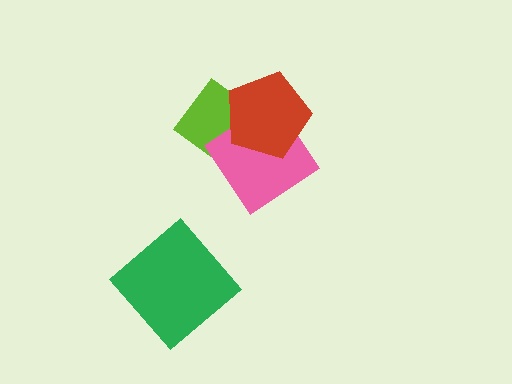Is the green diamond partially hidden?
No, no other shape covers it.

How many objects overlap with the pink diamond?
2 objects overlap with the pink diamond.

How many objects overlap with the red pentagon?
2 objects overlap with the red pentagon.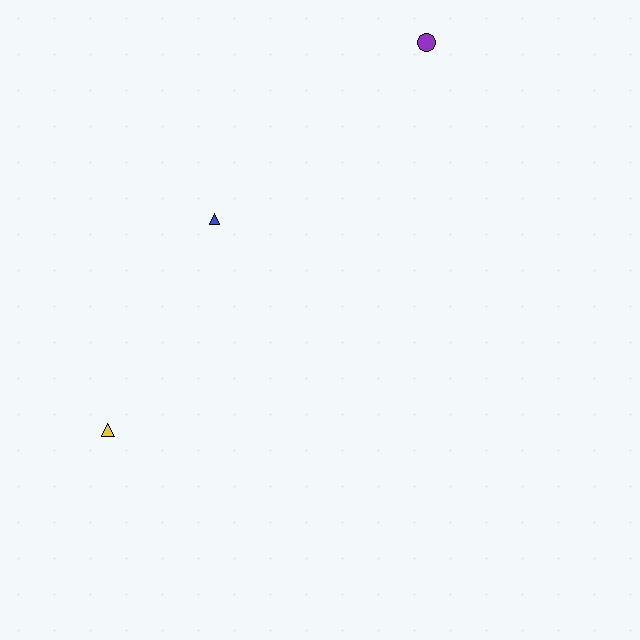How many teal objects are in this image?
There are no teal objects.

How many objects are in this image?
There are 3 objects.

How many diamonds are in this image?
There are no diamonds.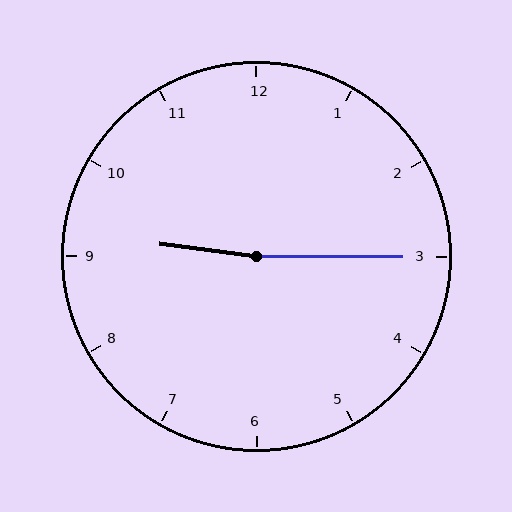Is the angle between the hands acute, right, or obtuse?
It is obtuse.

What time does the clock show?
9:15.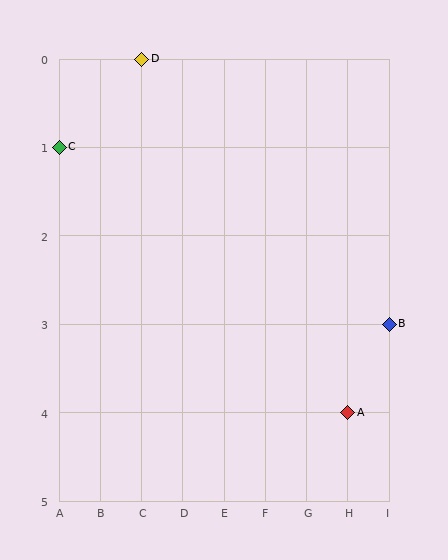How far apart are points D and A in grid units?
Points D and A are 5 columns and 4 rows apart (about 6.4 grid units diagonally).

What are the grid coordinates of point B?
Point B is at grid coordinates (I, 3).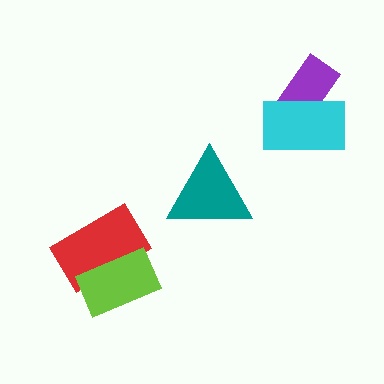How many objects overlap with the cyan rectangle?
1 object overlaps with the cyan rectangle.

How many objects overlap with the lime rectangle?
1 object overlaps with the lime rectangle.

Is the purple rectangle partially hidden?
Yes, it is partially covered by another shape.